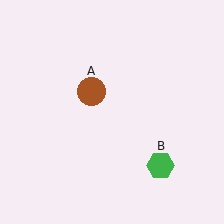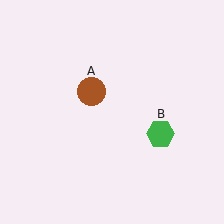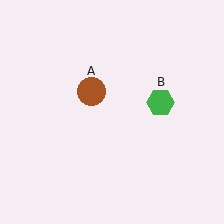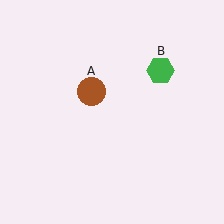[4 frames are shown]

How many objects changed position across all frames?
1 object changed position: green hexagon (object B).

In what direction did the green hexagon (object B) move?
The green hexagon (object B) moved up.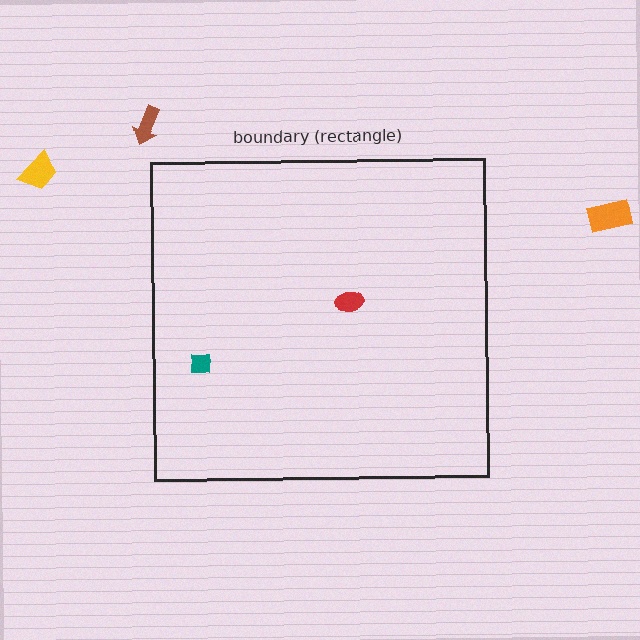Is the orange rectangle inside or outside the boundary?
Outside.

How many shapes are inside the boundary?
2 inside, 3 outside.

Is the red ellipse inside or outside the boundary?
Inside.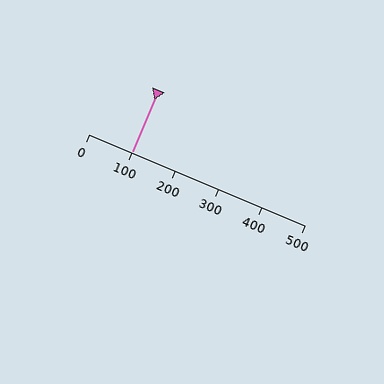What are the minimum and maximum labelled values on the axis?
The axis runs from 0 to 500.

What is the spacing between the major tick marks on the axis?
The major ticks are spaced 100 apart.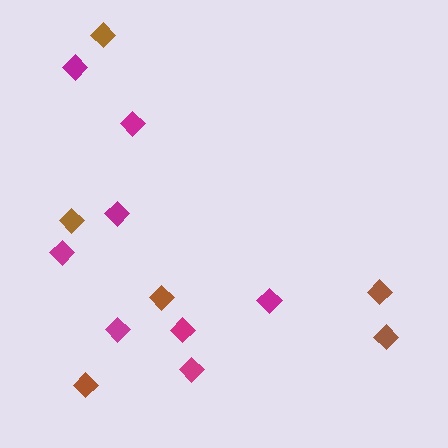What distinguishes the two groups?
There are 2 groups: one group of brown diamonds (6) and one group of magenta diamonds (8).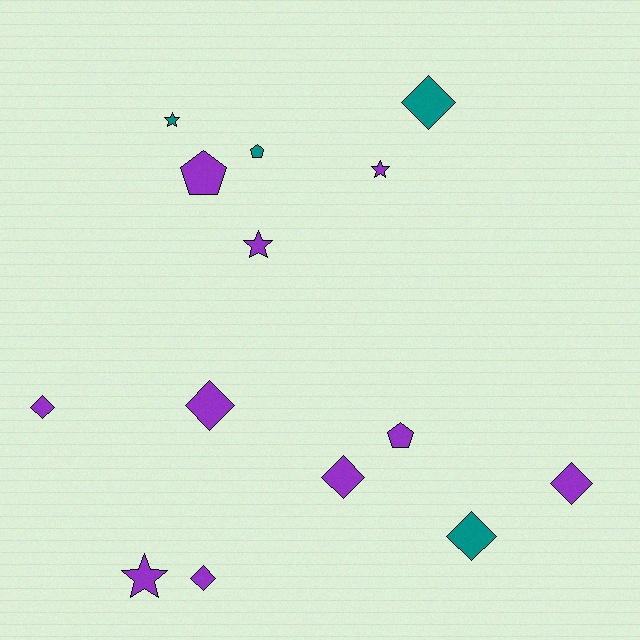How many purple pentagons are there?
There are 2 purple pentagons.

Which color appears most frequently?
Purple, with 10 objects.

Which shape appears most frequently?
Diamond, with 7 objects.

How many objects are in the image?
There are 14 objects.